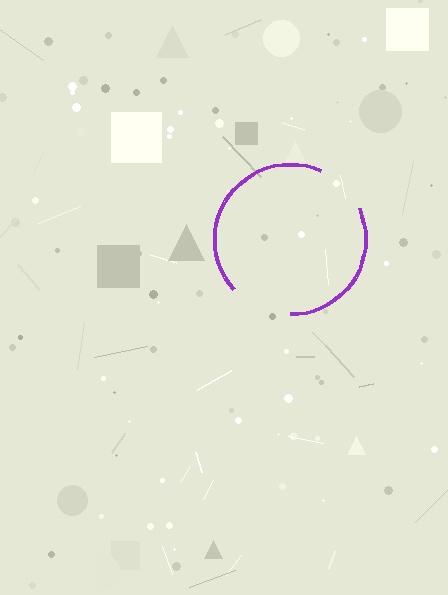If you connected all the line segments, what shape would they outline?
They would outline a circle.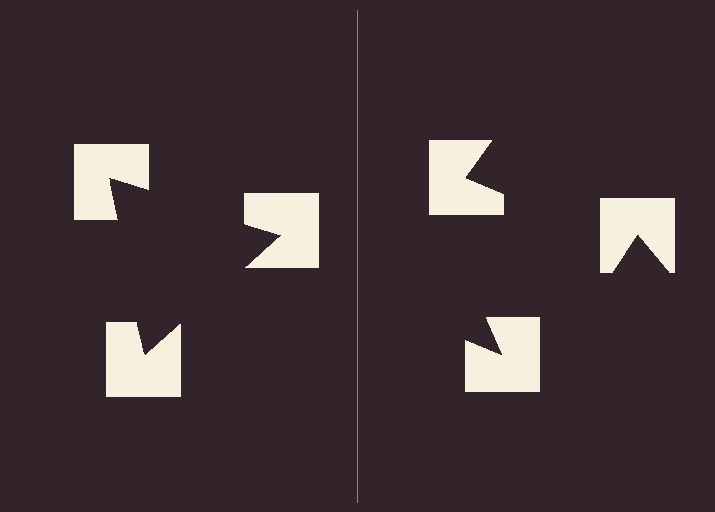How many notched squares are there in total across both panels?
6 — 3 on each side.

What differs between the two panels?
The notched squares are positioned identically on both sides; only the wedge orientations differ. On the left they align to a triangle; on the right they are misaligned.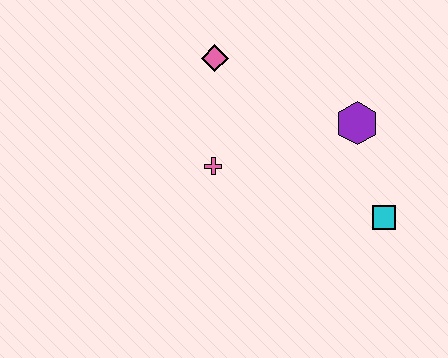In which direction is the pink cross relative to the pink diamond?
The pink cross is below the pink diamond.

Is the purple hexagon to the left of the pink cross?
No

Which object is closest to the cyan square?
The purple hexagon is closest to the cyan square.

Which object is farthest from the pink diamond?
The cyan square is farthest from the pink diamond.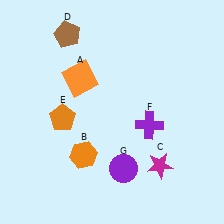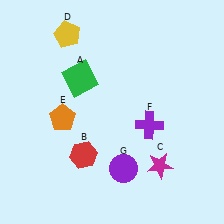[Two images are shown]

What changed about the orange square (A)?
In Image 1, A is orange. In Image 2, it changed to green.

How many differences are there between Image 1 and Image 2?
There are 3 differences between the two images.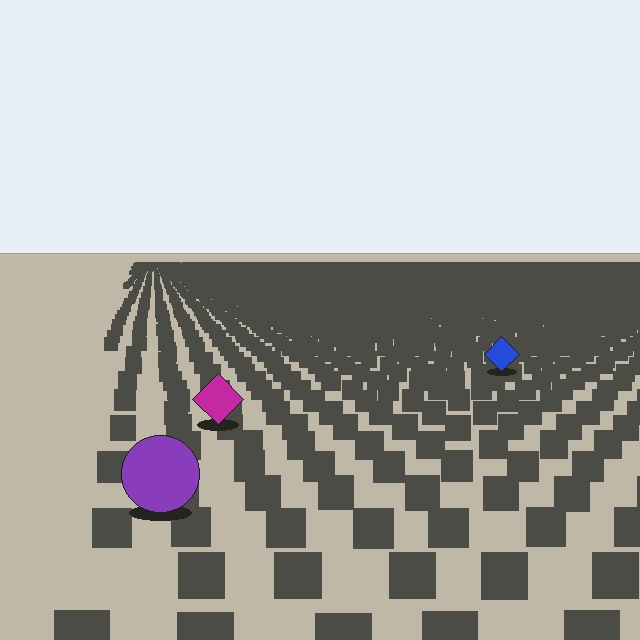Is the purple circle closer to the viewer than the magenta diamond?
Yes. The purple circle is closer — you can tell from the texture gradient: the ground texture is coarser near it.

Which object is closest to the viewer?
The purple circle is closest. The texture marks near it are larger and more spread out.